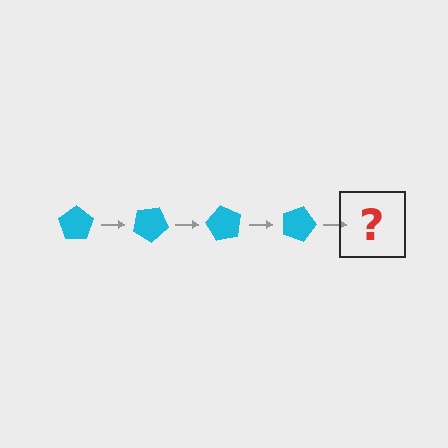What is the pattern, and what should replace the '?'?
The pattern is that the pentagon rotates 30 degrees each step. The '?' should be a cyan pentagon rotated 120 degrees.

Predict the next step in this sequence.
The next step is a cyan pentagon rotated 120 degrees.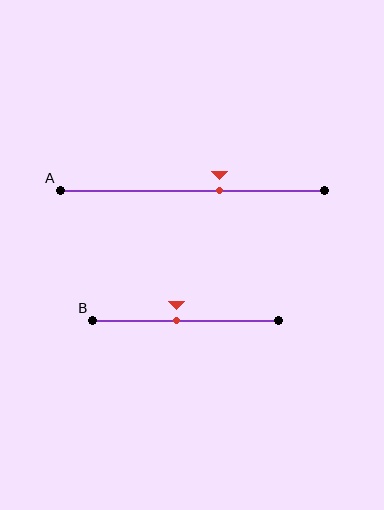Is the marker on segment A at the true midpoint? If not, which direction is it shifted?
No, the marker on segment A is shifted to the right by about 10% of the segment length.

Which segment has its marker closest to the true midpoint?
Segment B has its marker closest to the true midpoint.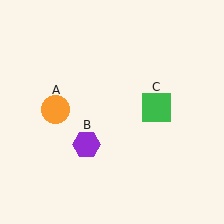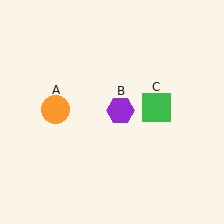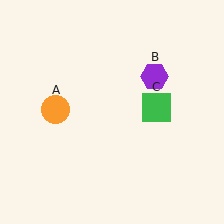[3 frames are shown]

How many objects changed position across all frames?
1 object changed position: purple hexagon (object B).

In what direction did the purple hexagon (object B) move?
The purple hexagon (object B) moved up and to the right.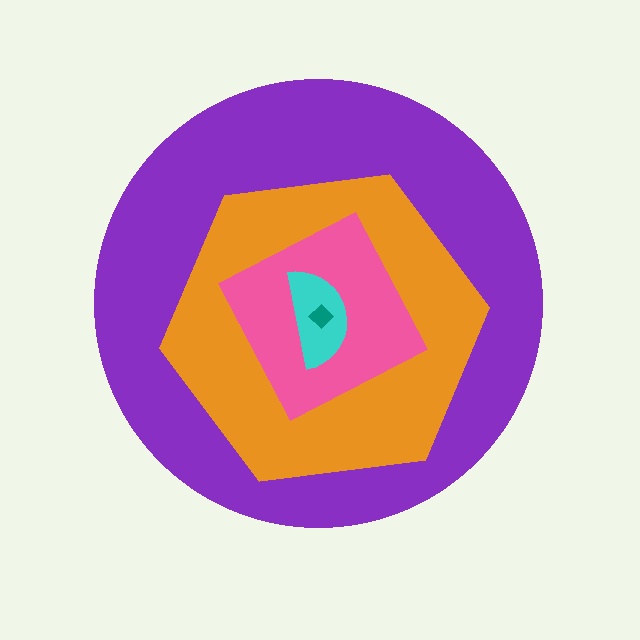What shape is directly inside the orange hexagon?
The pink square.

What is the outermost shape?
The purple circle.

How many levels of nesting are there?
5.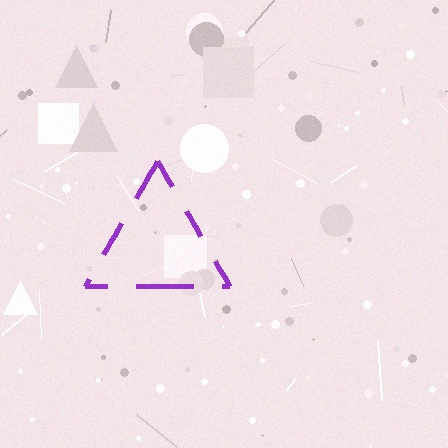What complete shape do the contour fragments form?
The contour fragments form a triangle.